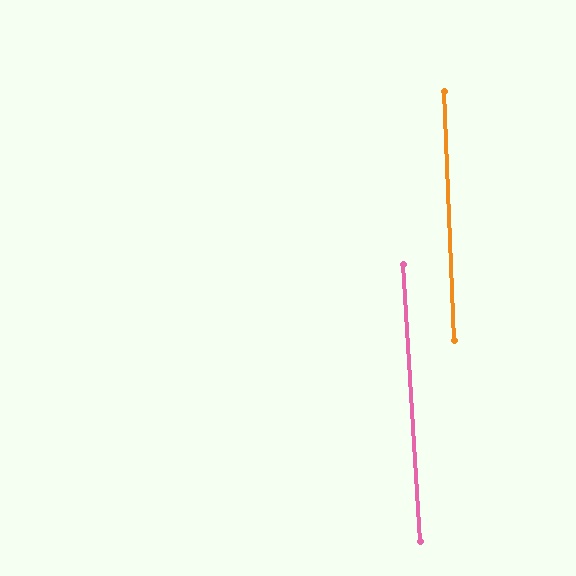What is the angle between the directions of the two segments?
Approximately 1 degree.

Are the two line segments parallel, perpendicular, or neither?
Parallel — their directions differ by only 1.2°.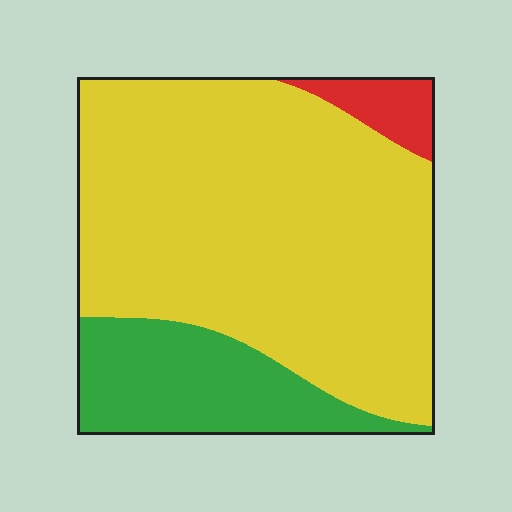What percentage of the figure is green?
Green covers around 20% of the figure.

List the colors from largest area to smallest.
From largest to smallest: yellow, green, red.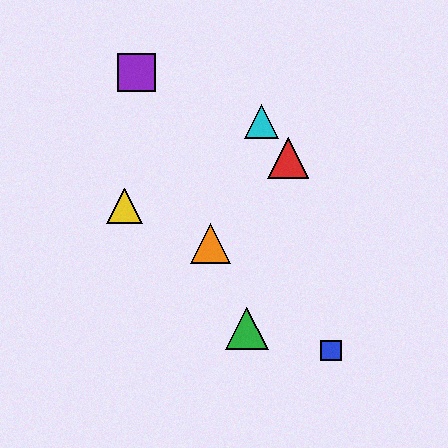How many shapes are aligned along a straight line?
3 shapes (the green triangle, the purple square, the orange triangle) are aligned along a straight line.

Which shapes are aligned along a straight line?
The green triangle, the purple square, the orange triangle are aligned along a straight line.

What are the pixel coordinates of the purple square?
The purple square is at (137, 72).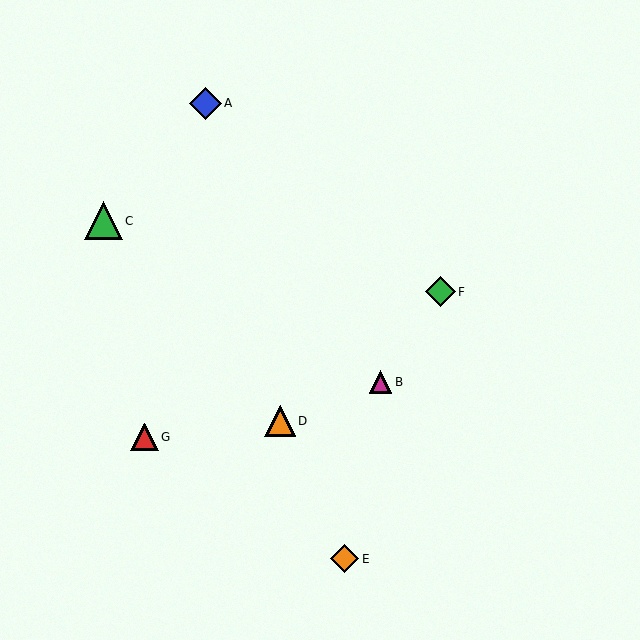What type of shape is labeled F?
Shape F is a green diamond.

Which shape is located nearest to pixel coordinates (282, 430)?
The orange triangle (labeled D) at (280, 421) is nearest to that location.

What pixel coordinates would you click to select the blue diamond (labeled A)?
Click at (205, 103) to select the blue diamond A.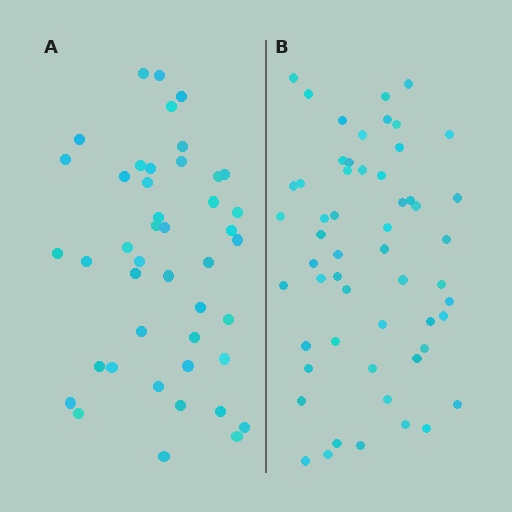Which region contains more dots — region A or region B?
Region B (the right region) has more dots.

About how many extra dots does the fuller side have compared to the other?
Region B has roughly 12 or so more dots than region A.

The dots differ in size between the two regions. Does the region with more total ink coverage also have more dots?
No. Region A has more total ink coverage because its dots are larger, but region B actually contains more individual dots. Total area can be misleading — the number of items is what matters here.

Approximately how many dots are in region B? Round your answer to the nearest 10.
About 60 dots. (The exact count is 55, which rounds to 60.)